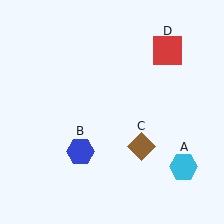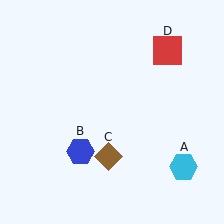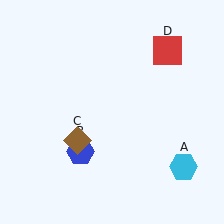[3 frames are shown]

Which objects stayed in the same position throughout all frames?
Cyan hexagon (object A) and blue hexagon (object B) and red square (object D) remained stationary.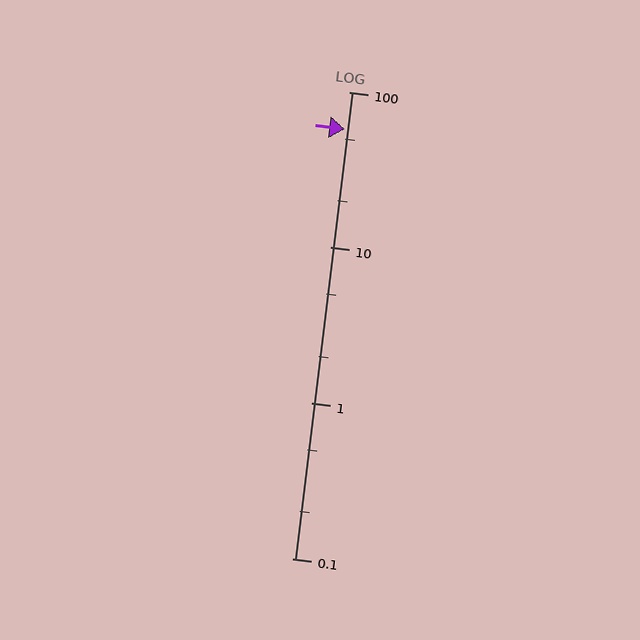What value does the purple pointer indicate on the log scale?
The pointer indicates approximately 58.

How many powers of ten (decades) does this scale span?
The scale spans 3 decades, from 0.1 to 100.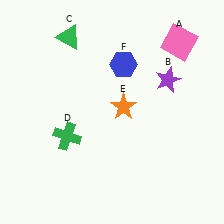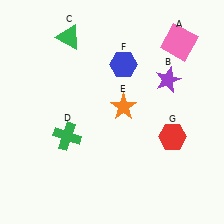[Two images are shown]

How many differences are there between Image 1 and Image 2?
There is 1 difference between the two images.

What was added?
A red hexagon (G) was added in Image 2.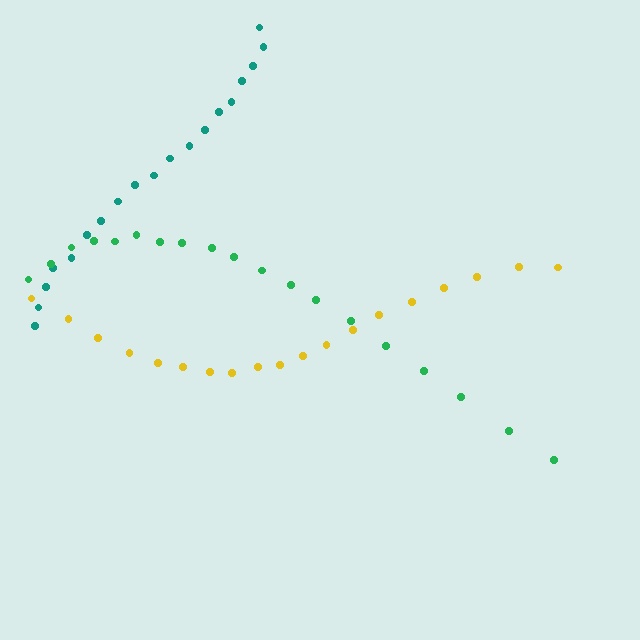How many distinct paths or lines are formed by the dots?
There are 3 distinct paths.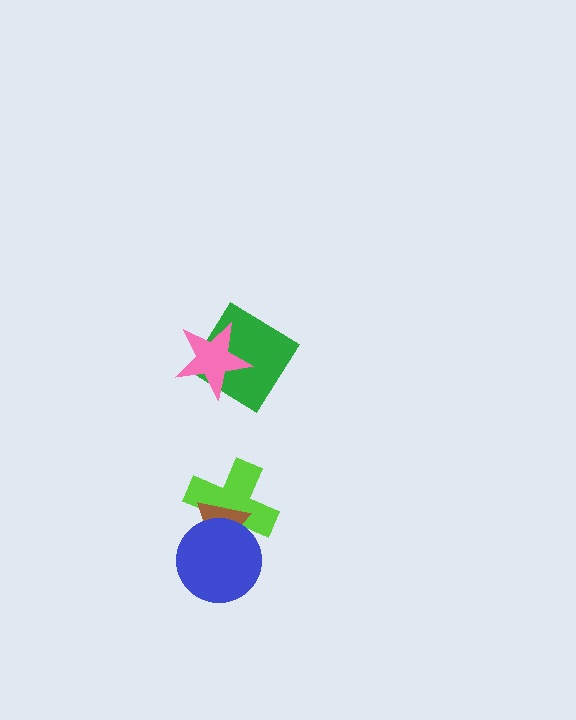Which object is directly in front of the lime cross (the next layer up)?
The brown triangle is directly in front of the lime cross.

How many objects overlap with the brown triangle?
2 objects overlap with the brown triangle.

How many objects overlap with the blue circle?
2 objects overlap with the blue circle.